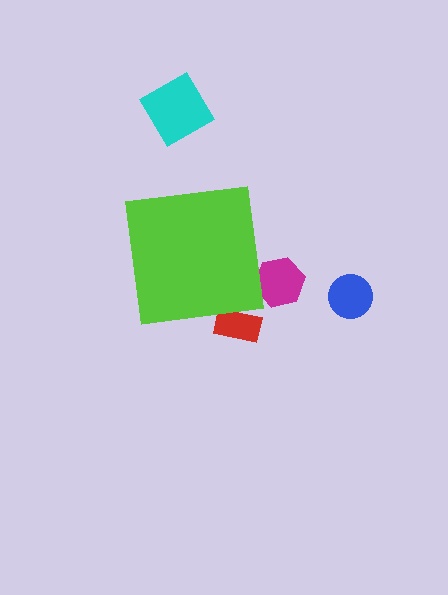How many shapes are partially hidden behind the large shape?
2 shapes are partially hidden.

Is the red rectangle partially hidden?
Yes, the red rectangle is partially hidden behind the lime square.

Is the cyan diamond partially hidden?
No, the cyan diamond is fully visible.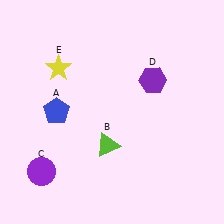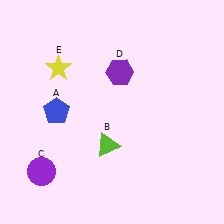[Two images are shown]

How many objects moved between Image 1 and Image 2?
1 object moved between the two images.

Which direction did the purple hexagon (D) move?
The purple hexagon (D) moved left.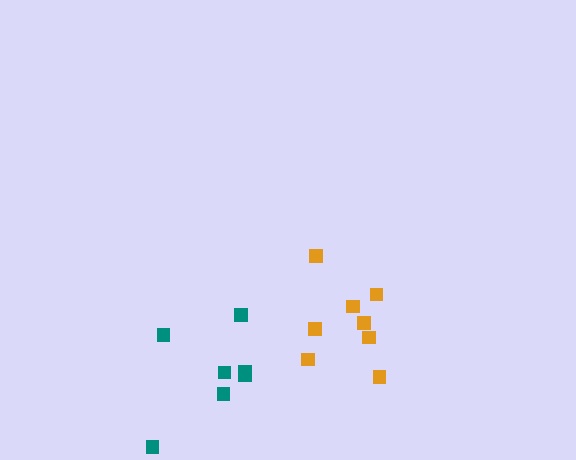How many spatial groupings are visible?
There are 2 spatial groupings.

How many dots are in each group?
Group 1: 8 dots, Group 2: 7 dots (15 total).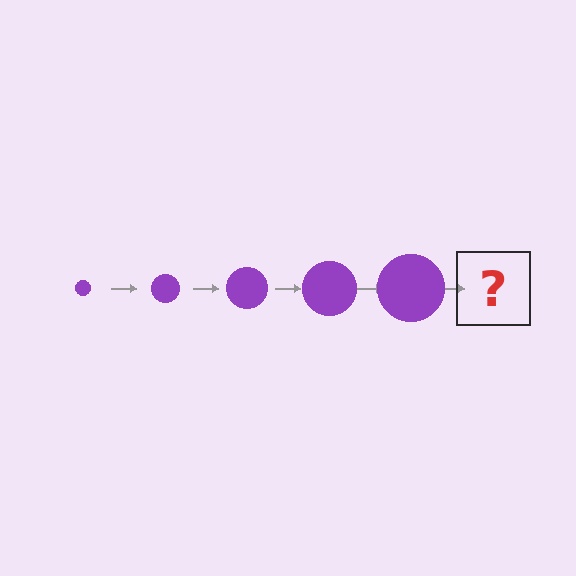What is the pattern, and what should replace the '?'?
The pattern is that the circle gets progressively larger each step. The '?' should be a purple circle, larger than the previous one.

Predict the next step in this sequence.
The next step is a purple circle, larger than the previous one.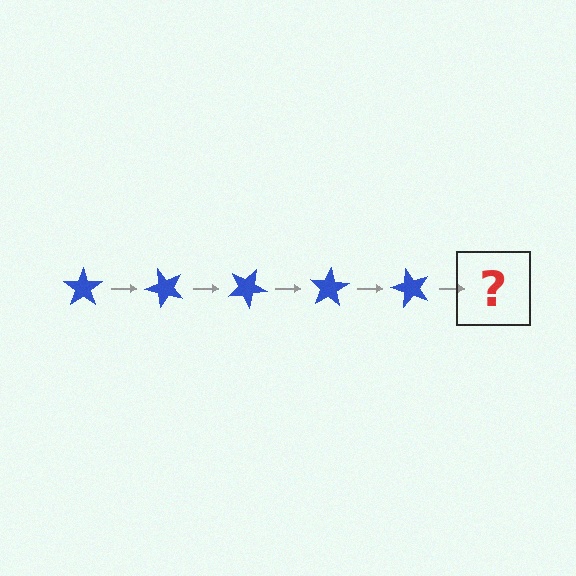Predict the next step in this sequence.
The next step is a blue star rotated 250 degrees.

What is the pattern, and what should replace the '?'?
The pattern is that the star rotates 50 degrees each step. The '?' should be a blue star rotated 250 degrees.